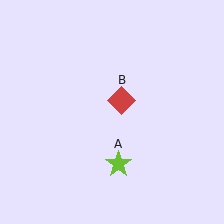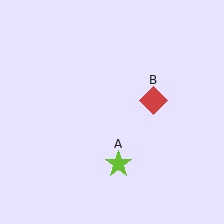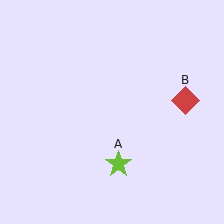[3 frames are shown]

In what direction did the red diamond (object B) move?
The red diamond (object B) moved right.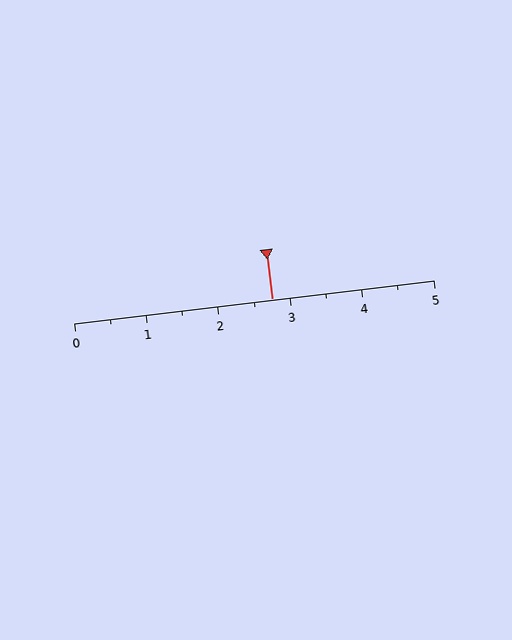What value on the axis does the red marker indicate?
The marker indicates approximately 2.8.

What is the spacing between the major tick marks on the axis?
The major ticks are spaced 1 apart.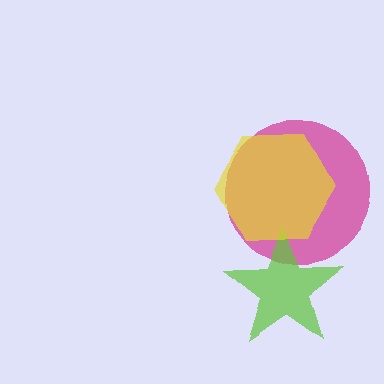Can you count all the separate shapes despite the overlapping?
Yes, there are 3 separate shapes.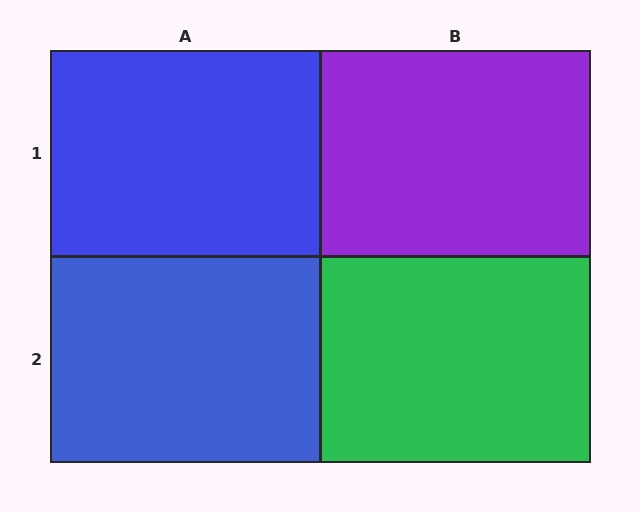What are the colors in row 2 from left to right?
Blue, green.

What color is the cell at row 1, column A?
Blue.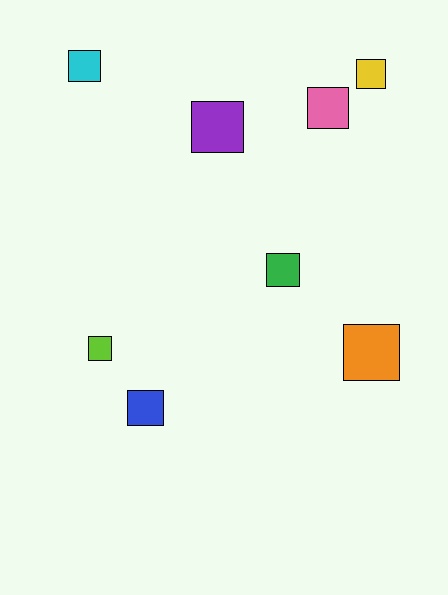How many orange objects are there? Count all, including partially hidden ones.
There is 1 orange object.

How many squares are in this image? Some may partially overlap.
There are 8 squares.